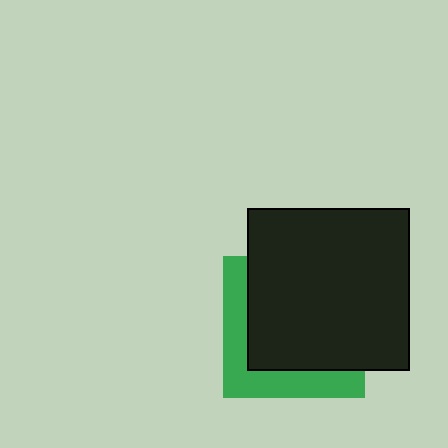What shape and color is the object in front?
The object in front is a black square.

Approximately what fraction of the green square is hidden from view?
Roughly 68% of the green square is hidden behind the black square.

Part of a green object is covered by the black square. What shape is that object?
It is a square.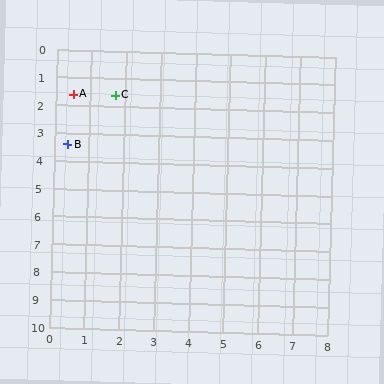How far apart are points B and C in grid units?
Points B and C are about 2.2 grid units apart.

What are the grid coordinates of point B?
Point B is at approximately (0.4, 3.4).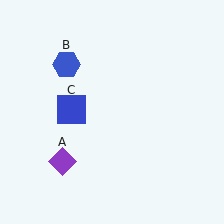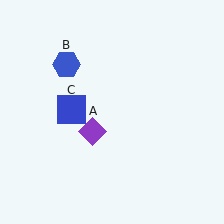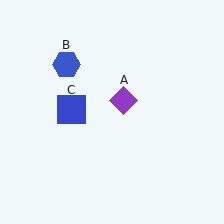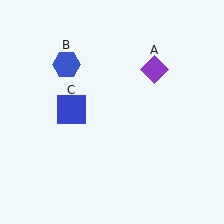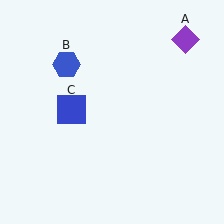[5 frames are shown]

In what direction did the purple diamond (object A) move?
The purple diamond (object A) moved up and to the right.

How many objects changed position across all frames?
1 object changed position: purple diamond (object A).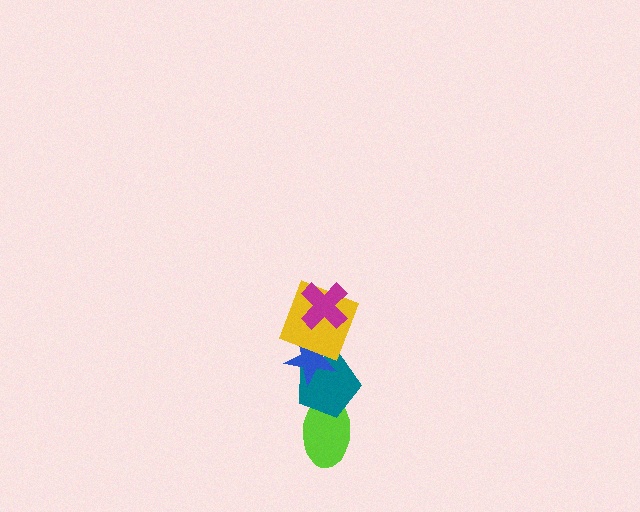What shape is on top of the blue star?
The yellow square is on top of the blue star.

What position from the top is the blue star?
The blue star is 3rd from the top.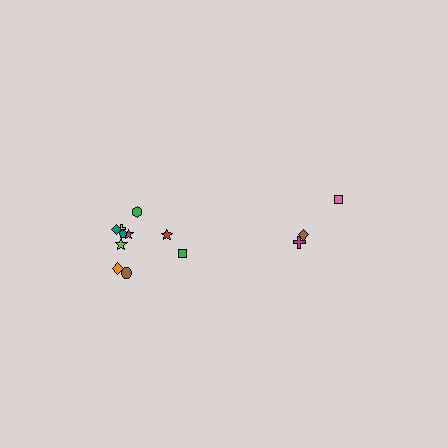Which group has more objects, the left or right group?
The left group.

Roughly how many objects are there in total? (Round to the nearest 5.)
Roughly 15 objects in total.